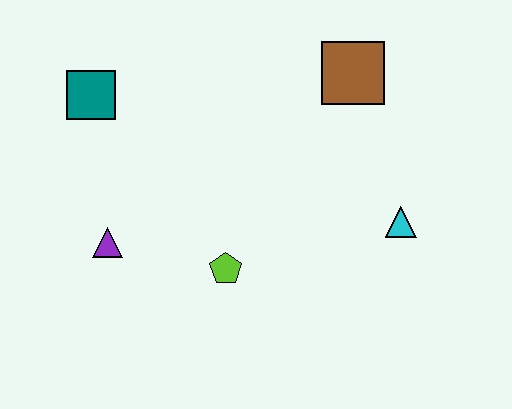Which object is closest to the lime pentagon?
The purple triangle is closest to the lime pentagon.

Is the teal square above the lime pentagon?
Yes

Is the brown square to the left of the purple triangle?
No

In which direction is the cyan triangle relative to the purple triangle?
The cyan triangle is to the right of the purple triangle.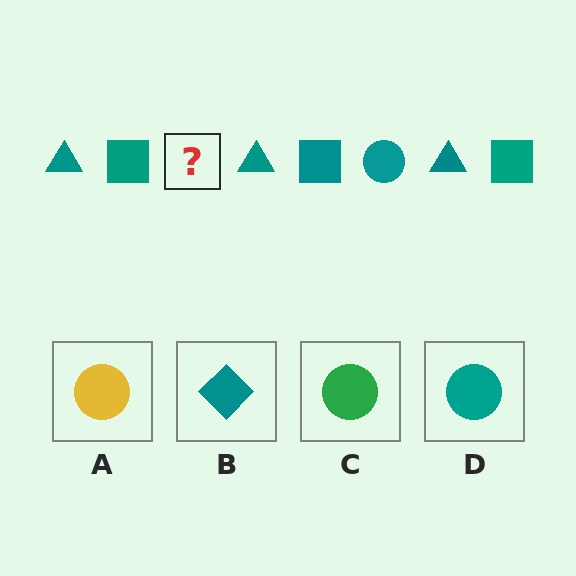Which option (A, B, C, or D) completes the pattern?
D.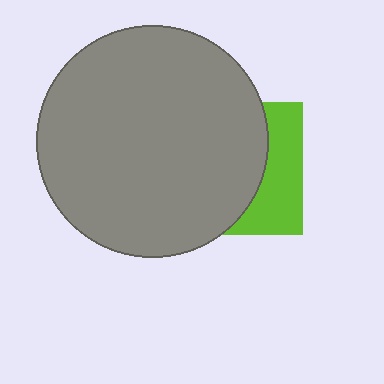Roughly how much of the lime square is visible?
A small part of it is visible (roughly 34%).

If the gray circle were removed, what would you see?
You would see the complete lime square.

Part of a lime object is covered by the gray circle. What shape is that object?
It is a square.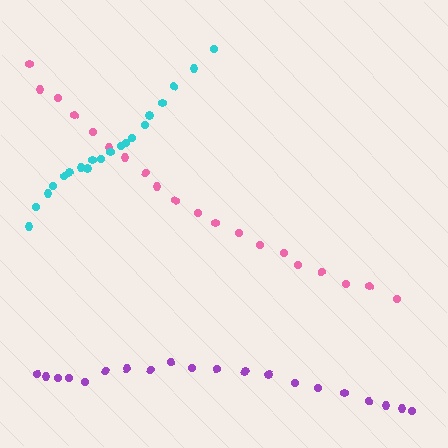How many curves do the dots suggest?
There are 3 distinct paths.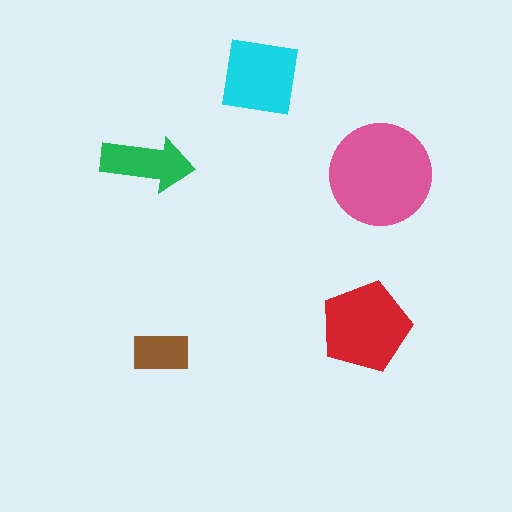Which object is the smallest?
The brown rectangle.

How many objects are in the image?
There are 5 objects in the image.